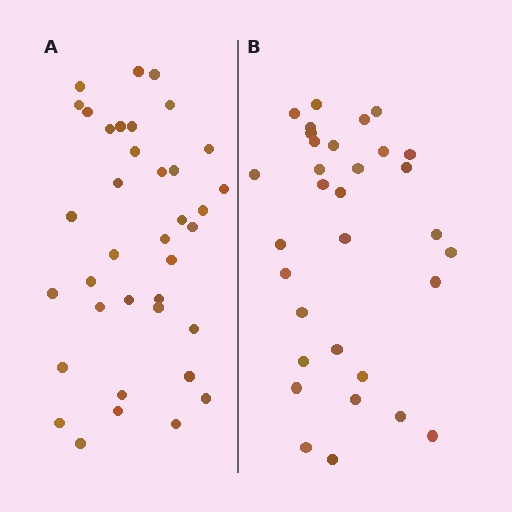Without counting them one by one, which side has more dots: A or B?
Region A (the left region) has more dots.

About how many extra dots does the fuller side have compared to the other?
Region A has about 5 more dots than region B.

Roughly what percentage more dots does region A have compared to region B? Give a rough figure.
About 15% more.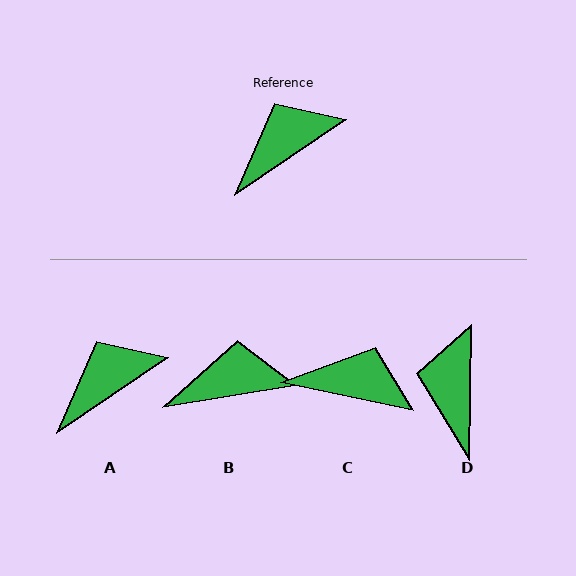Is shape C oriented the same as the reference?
No, it is off by about 46 degrees.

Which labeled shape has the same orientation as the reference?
A.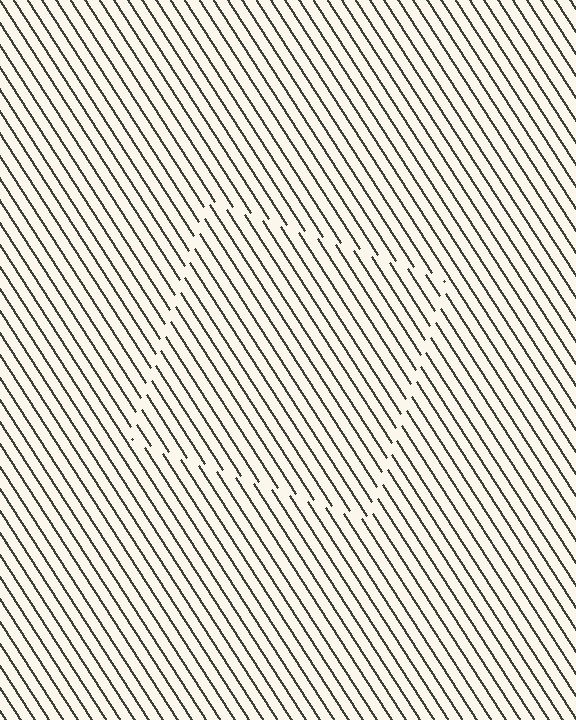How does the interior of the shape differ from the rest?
The interior of the shape contains the same grating, shifted by half a period — the contour is defined by the phase discontinuity where line-ends from the inner and outer gratings abut.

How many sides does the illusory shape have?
4 sides — the line-ends trace a square.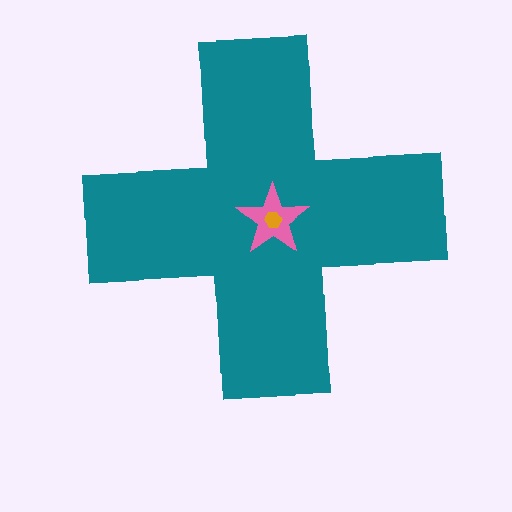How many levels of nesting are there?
3.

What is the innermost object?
The orange hexagon.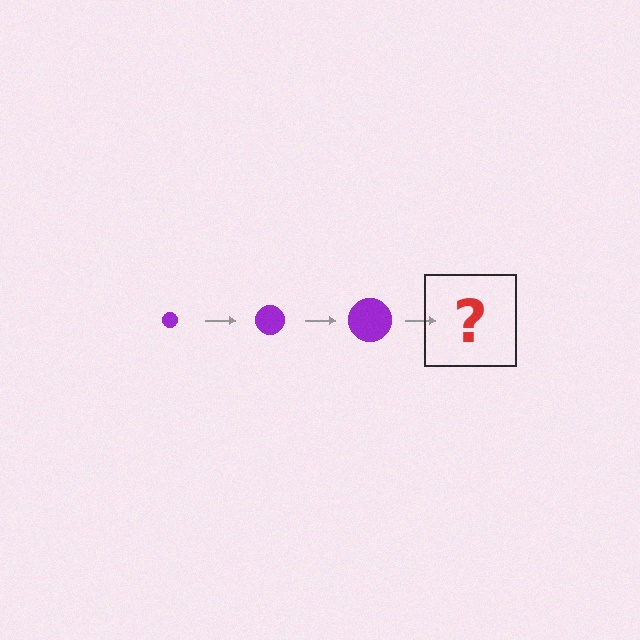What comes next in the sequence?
The next element should be a purple circle, larger than the previous one.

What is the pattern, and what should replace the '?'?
The pattern is that the circle gets progressively larger each step. The '?' should be a purple circle, larger than the previous one.